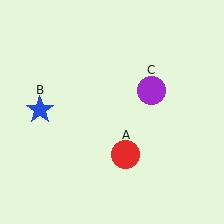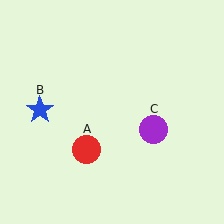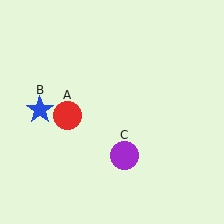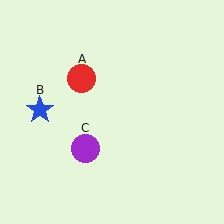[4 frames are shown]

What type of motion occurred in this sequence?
The red circle (object A), purple circle (object C) rotated clockwise around the center of the scene.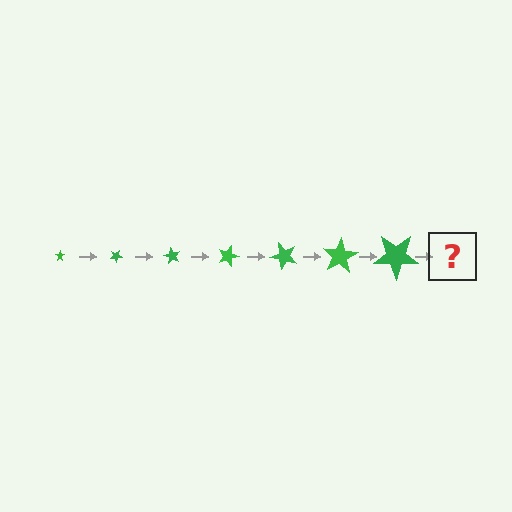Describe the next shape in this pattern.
It should be a star, larger than the previous one and rotated 210 degrees from the start.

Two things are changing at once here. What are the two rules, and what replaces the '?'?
The two rules are that the star grows larger each step and it rotates 30 degrees each step. The '?' should be a star, larger than the previous one and rotated 210 degrees from the start.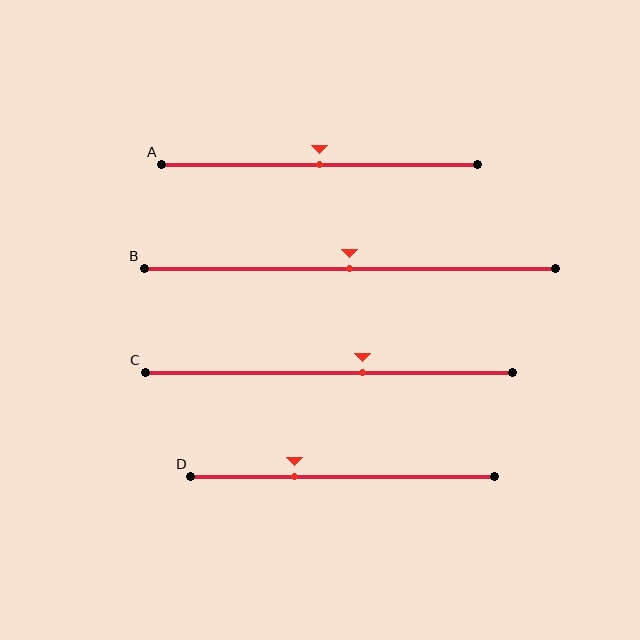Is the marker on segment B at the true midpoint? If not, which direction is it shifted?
Yes, the marker on segment B is at the true midpoint.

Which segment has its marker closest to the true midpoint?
Segment A has its marker closest to the true midpoint.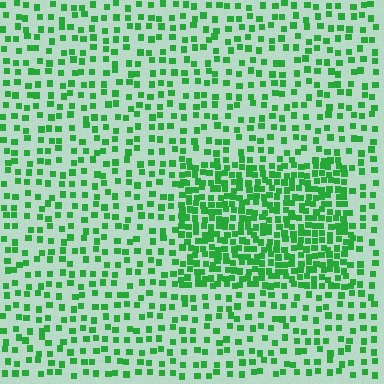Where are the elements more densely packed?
The elements are more densely packed inside the rectangle boundary.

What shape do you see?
I see a rectangle.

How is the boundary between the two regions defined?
The boundary is defined by a change in element density (approximately 2.3x ratio). All elements are the same color, size, and shape.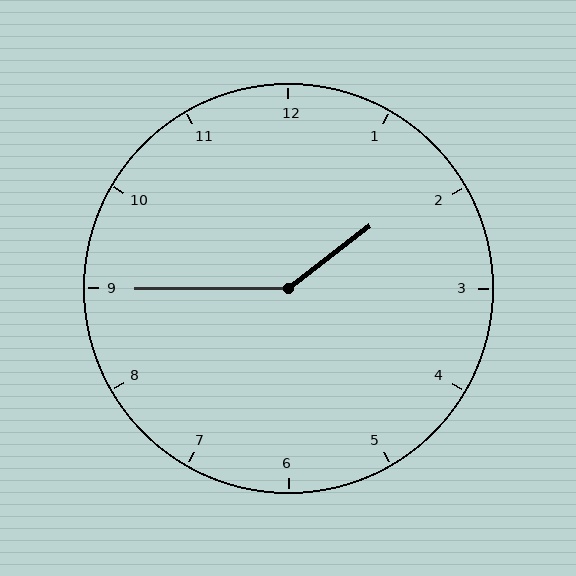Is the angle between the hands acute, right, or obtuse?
It is obtuse.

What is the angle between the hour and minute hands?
Approximately 142 degrees.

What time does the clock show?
1:45.